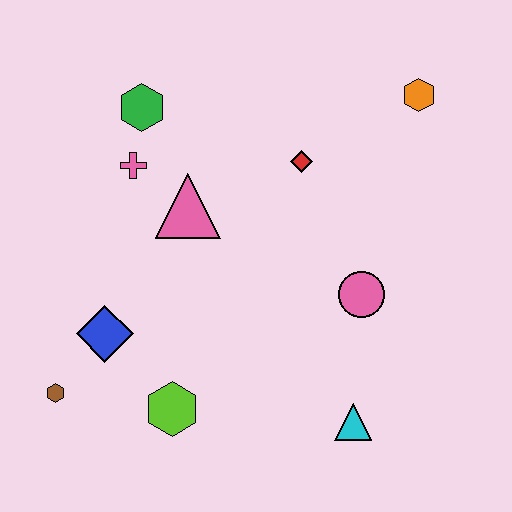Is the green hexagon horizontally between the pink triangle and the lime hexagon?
No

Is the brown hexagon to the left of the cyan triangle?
Yes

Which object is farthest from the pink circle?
The brown hexagon is farthest from the pink circle.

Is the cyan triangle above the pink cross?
No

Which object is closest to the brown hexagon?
The blue diamond is closest to the brown hexagon.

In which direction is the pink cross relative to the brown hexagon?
The pink cross is above the brown hexagon.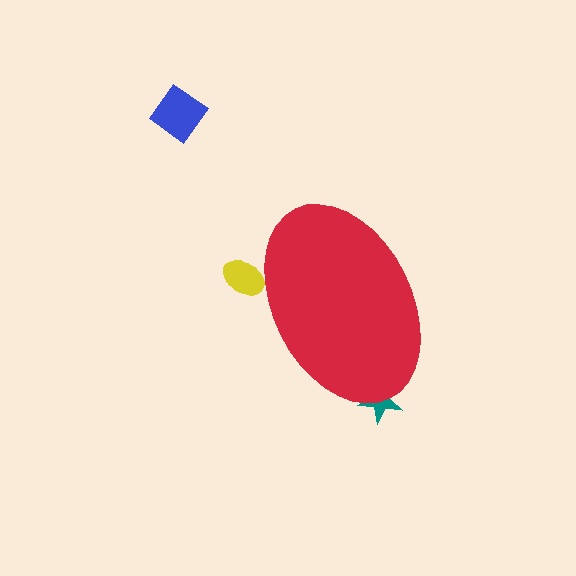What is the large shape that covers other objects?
A red ellipse.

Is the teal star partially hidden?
Yes, the teal star is partially hidden behind the red ellipse.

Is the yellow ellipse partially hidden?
Yes, the yellow ellipse is partially hidden behind the red ellipse.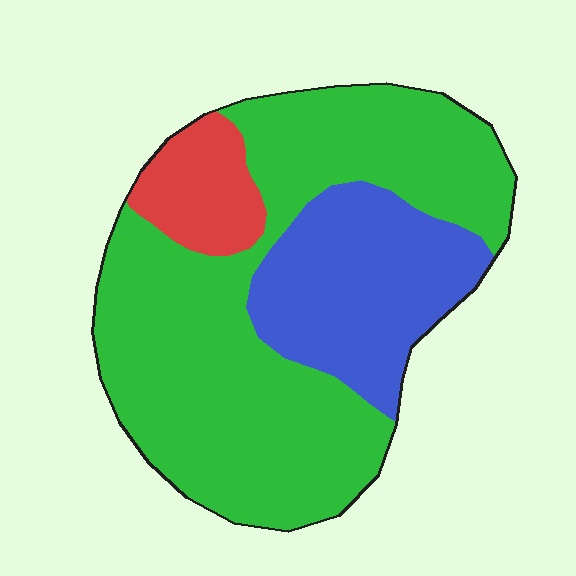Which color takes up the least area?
Red, at roughly 10%.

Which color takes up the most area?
Green, at roughly 65%.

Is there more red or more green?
Green.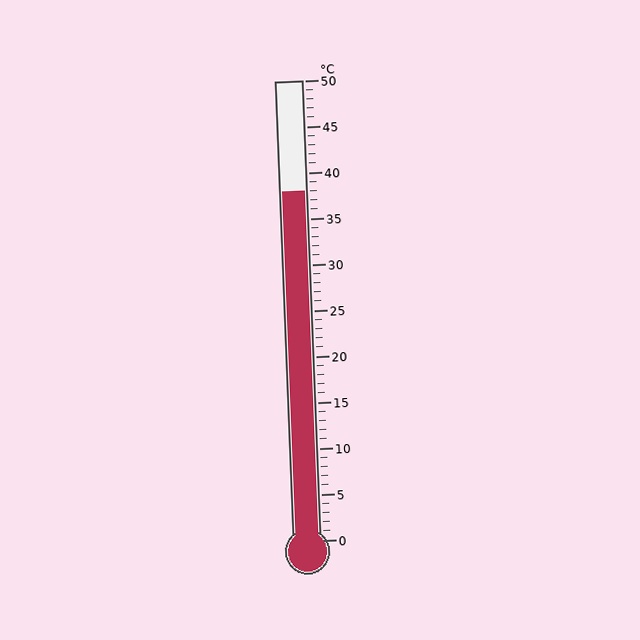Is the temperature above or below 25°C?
The temperature is above 25°C.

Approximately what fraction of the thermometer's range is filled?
The thermometer is filled to approximately 75% of its range.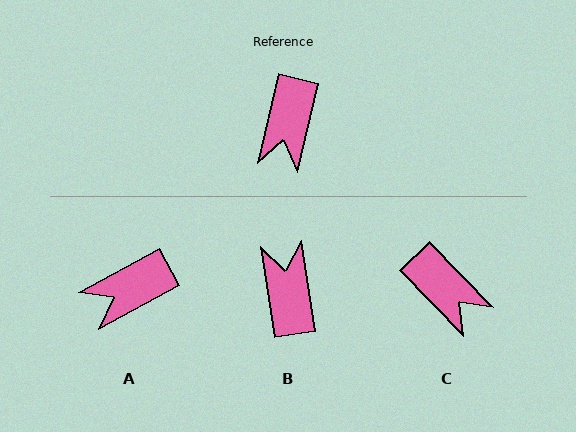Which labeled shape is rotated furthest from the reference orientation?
B, about 157 degrees away.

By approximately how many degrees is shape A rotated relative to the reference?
Approximately 48 degrees clockwise.